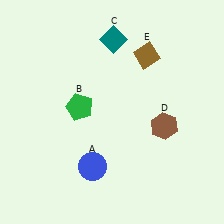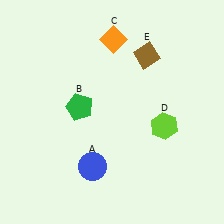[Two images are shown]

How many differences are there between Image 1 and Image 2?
There are 2 differences between the two images.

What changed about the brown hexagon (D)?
In Image 1, D is brown. In Image 2, it changed to lime.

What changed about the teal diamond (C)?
In Image 1, C is teal. In Image 2, it changed to orange.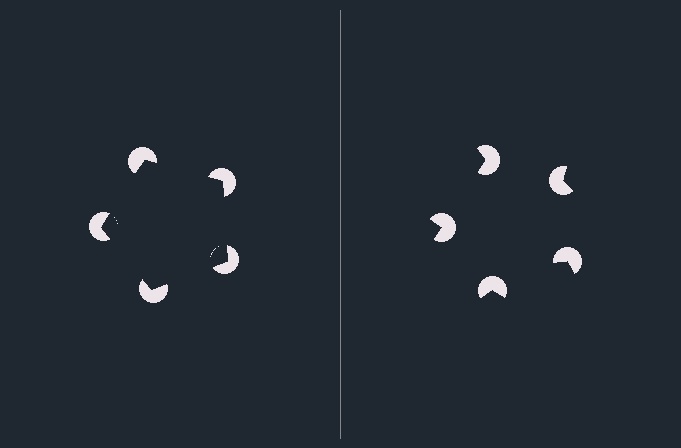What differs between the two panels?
The pac-man discs are positioned identically on both sides; only the wedge orientations differ. On the left they align to a pentagon; on the right they are misaligned.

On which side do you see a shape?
An illusory pentagon appears on the left side. On the right side the wedge cuts are rotated, so no coherent shape forms.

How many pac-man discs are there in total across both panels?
10 — 5 on each side.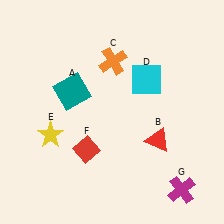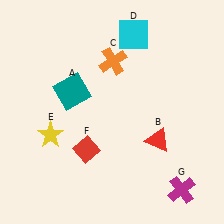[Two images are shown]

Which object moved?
The cyan square (D) moved up.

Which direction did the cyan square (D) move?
The cyan square (D) moved up.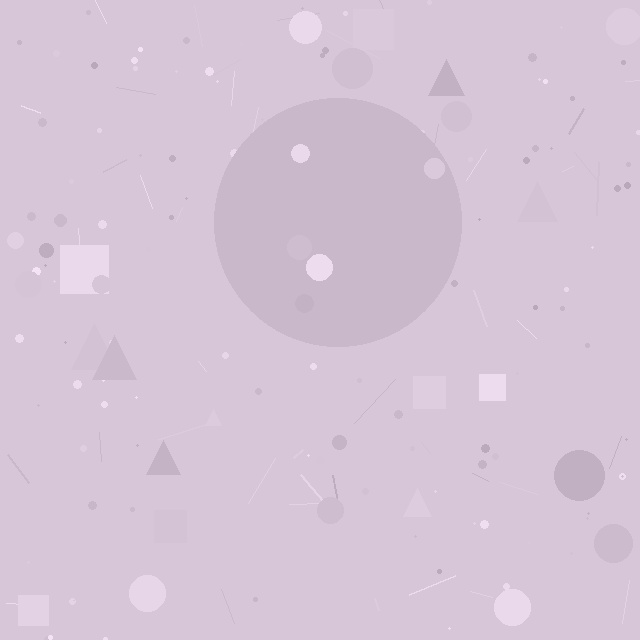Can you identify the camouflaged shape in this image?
The camouflaged shape is a circle.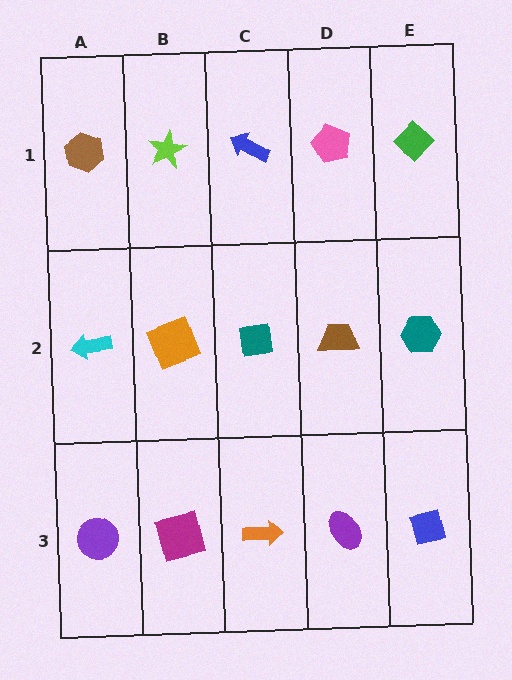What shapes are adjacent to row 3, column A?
A cyan arrow (row 2, column A), a magenta square (row 3, column B).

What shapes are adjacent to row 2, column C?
A blue arrow (row 1, column C), an orange arrow (row 3, column C), an orange square (row 2, column B), a brown trapezoid (row 2, column D).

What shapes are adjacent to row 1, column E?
A teal hexagon (row 2, column E), a pink pentagon (row 1, column D).